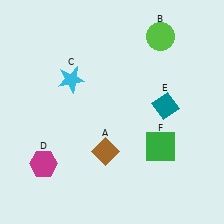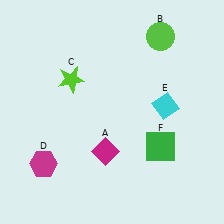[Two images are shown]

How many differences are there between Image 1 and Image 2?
There are 3 differences between the two images.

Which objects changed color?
A changed from brown to magenta. C changed from cyan to lime. E changed from teal to cyan.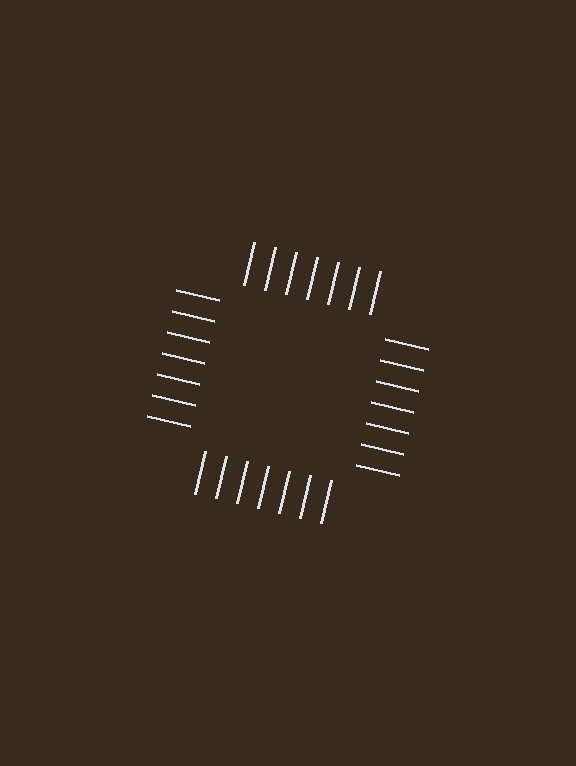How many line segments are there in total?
28 — 7 along each of the 4 edges.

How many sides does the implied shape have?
4 sides — the line-ends trace a square.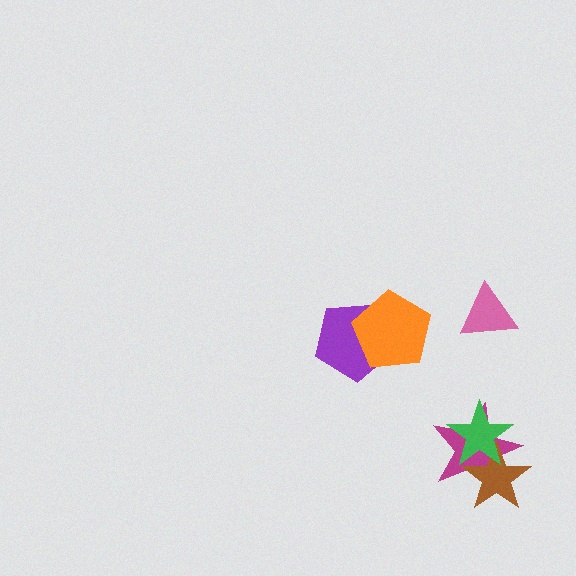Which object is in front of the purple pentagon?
The orange pentagon is in front of the purple pentagon.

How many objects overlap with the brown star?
2 objects overlap with the brown star.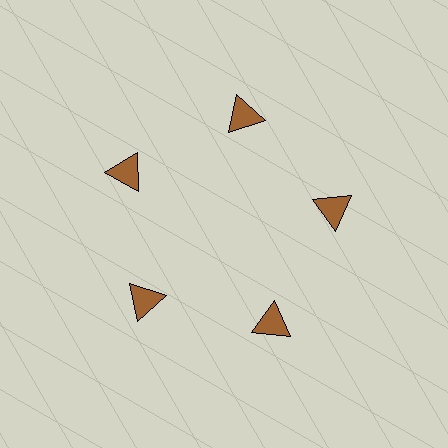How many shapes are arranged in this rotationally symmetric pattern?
There are 5 shapes, arranged in 5 groups of 1.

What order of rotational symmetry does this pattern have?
This pattern has 5-fold rotational symmetry.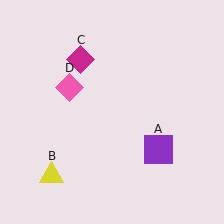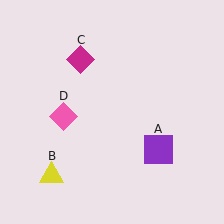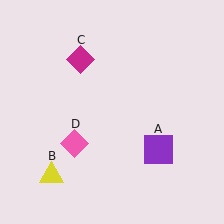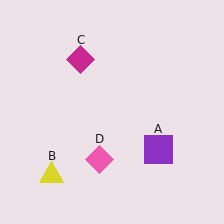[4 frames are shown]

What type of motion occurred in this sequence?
The pink diamond (object D) rotated counterclockwise around the center of the scene.